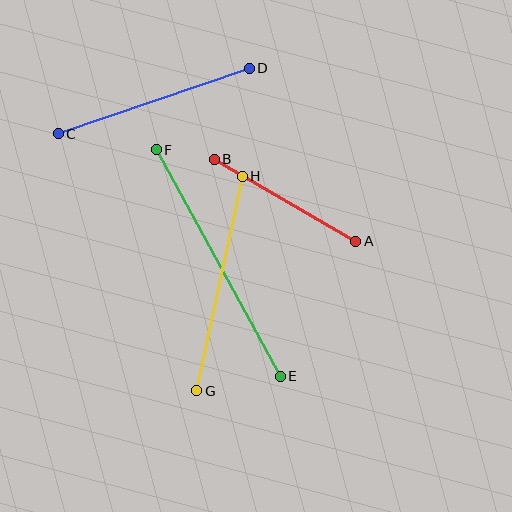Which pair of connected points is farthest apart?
Points E and F are farthest apart.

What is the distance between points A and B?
The distance is approximately 164 pixels.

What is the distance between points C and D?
The distance is approximately 202 pixels.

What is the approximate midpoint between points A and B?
The midpoint is at approximately (285, 200) pixels.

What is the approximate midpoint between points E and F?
The midpoint is at approximately (218, 263) pixels.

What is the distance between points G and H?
The distance is approximately 220 pixels.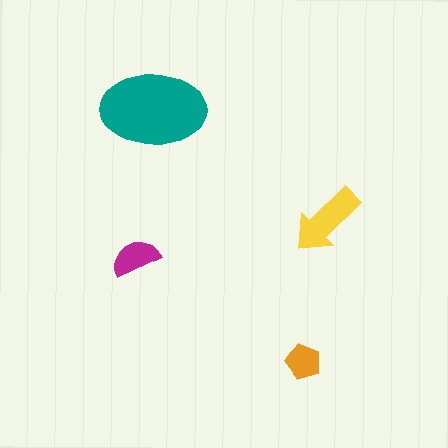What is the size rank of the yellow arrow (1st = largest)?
2nd.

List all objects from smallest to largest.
The orange pentagon, the magenta semicircle, the yellow arrow, the teal ellipse.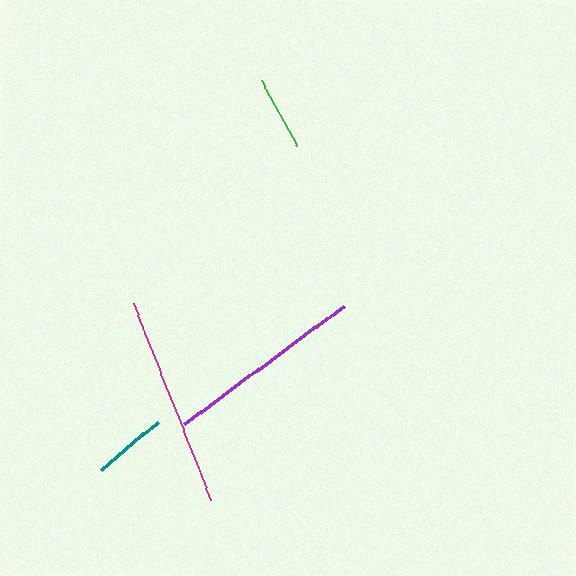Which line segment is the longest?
The magenta line is the longest at approximately 211 pixels.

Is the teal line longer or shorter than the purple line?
The purple line is longer than the teal line.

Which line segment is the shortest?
The teal line is the shortest at approximately 74 pixels.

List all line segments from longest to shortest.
From longest to shortest: magenta, purple, green, teal.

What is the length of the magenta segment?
The magenta segment is approximately 211 pixels long.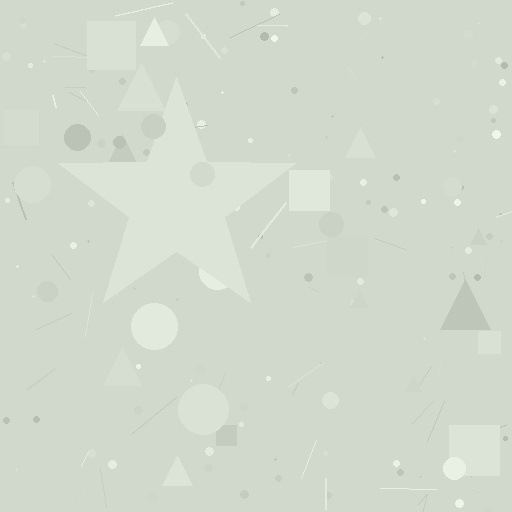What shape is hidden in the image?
A star is hidden in the image.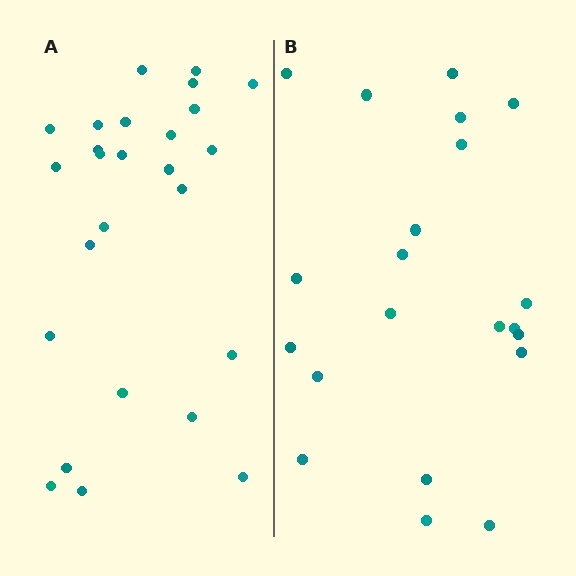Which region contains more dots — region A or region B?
Region A (the left region) has more dots.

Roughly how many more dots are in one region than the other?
Region A has about 5 more dots than region B.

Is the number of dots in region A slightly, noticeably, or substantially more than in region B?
Region A has only slightly more — the two regions are fairly close. The ratio is roughly 1.2 to 1.